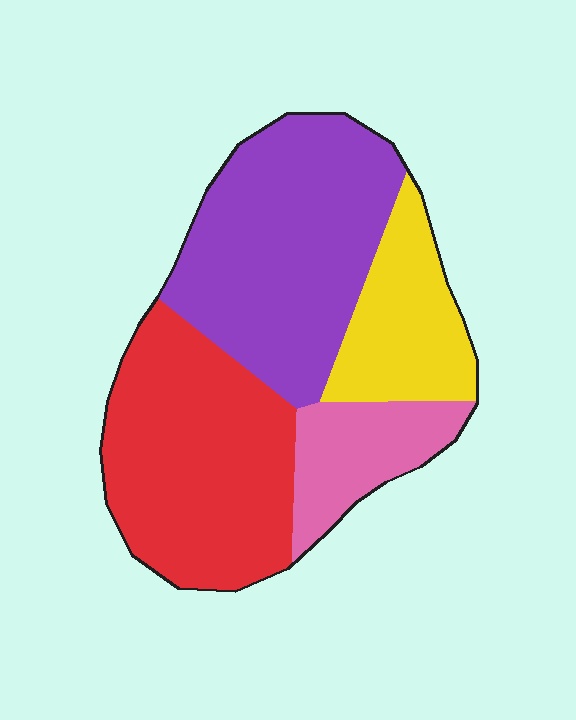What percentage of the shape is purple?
Purple covers around 35% of the shape.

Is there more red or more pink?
Red.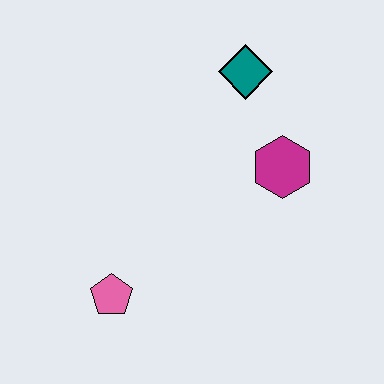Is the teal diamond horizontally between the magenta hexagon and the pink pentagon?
Yes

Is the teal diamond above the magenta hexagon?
Yes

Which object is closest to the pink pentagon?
The magenta hexagon is closest to the pink pentagon.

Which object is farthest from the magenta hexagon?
The pink pentagon is farthest from the magenta hexagon.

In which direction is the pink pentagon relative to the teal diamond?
The pink pentagon is below the teal diamond.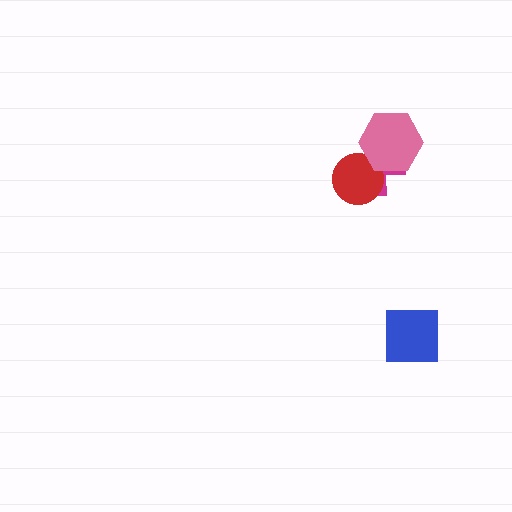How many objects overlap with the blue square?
0 objects overlap with the blue square.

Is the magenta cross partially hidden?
Yes, it is partially covered by another shape.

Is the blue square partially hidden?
No, no other shape covers it.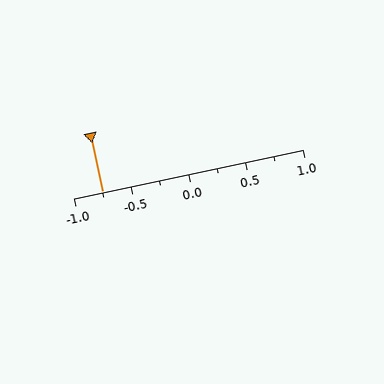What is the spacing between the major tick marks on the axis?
The major ticks are spaced 0.5 apart.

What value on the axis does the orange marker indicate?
The marker indicates approximately -0.75.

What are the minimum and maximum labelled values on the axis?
The axis runs from -1.0 to 1.0.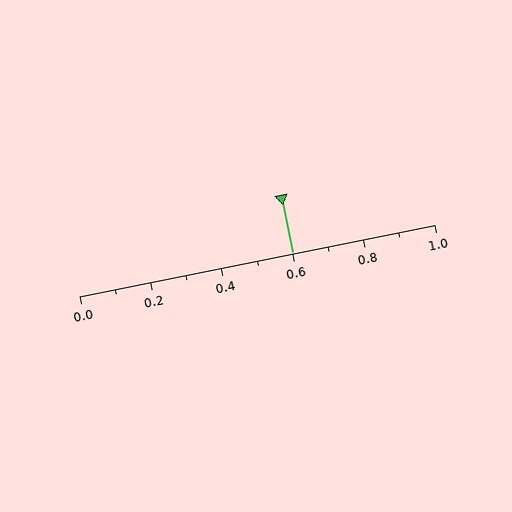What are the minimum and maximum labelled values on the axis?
The axis runs from 0.0 to 1.0.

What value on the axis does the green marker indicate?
The marker indicates approximately 0.6.